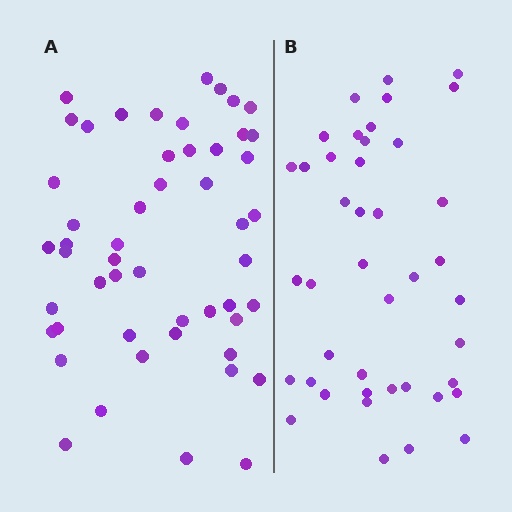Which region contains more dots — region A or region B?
Region A (the left region) has more dots.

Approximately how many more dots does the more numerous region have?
Region A has roughly 8 or so more dots than region B.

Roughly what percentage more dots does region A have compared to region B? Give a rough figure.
About 20% more.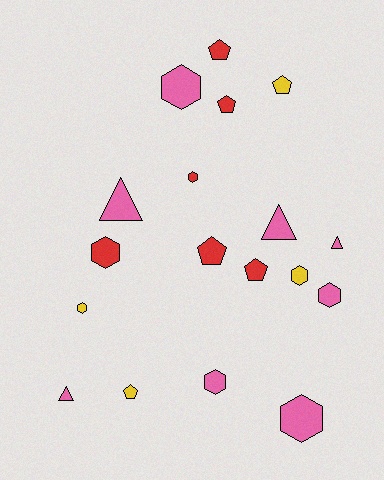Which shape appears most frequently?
Hexagon, with 8 objects.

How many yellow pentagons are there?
There are 2 yellow pentagons.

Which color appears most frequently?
Pink, with 8 objects.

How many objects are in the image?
There are 18 objects.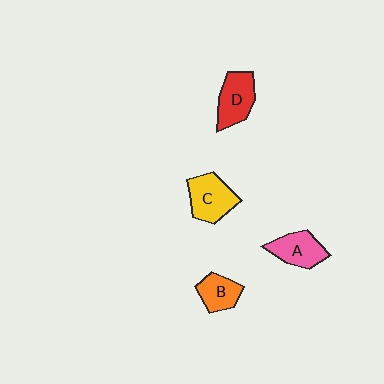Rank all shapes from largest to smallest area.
From largest to smallest: C (yellow), D (red), A (pink), B (orange).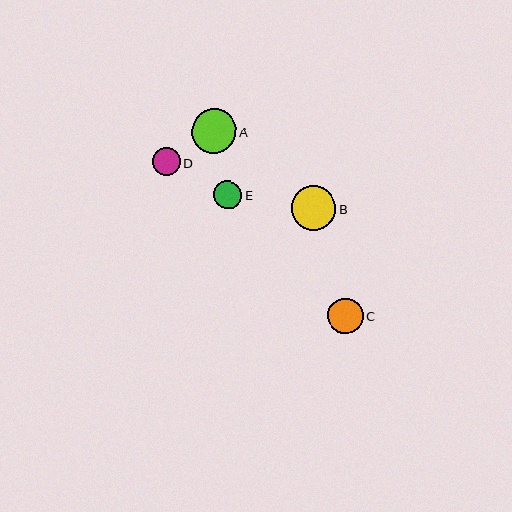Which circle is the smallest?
Circle E is the smallest with a size of approximately 28 pixels.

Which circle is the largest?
Circle B is the largest with a size of approximately 45 pixels.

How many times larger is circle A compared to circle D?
Circle A is approximately 1.6 times the size of circle D.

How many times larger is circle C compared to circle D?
Circle C is approximately 1.3 times the size of circle D.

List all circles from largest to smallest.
From largest to smallest: B, A, C, D, E.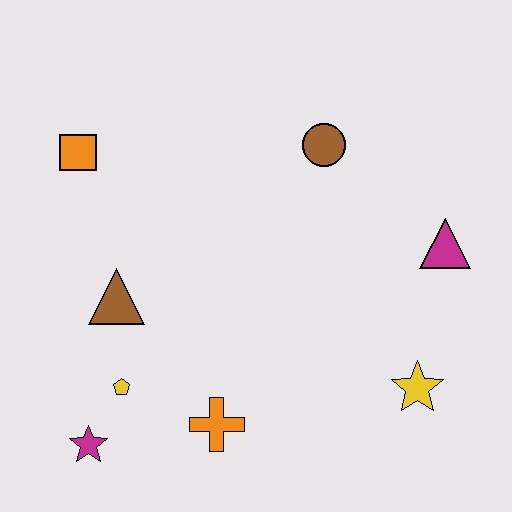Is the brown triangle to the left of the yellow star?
Yes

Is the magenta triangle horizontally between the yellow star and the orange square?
No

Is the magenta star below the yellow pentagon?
Yes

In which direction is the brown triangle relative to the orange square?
The brown triangle is below the orange square.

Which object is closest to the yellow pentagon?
The magenta star is closest to the yellow pentagon.